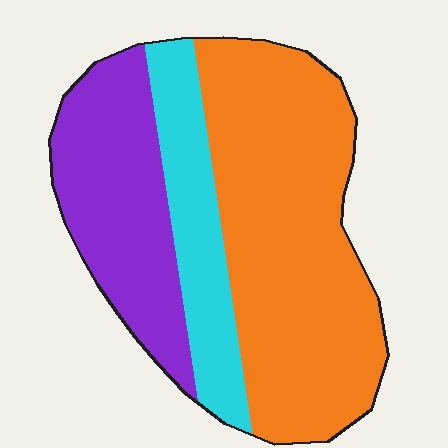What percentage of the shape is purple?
Purple takes up about one quarter (1/4) of the shape.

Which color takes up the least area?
Cyan, at roughly 20%.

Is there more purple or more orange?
Orange.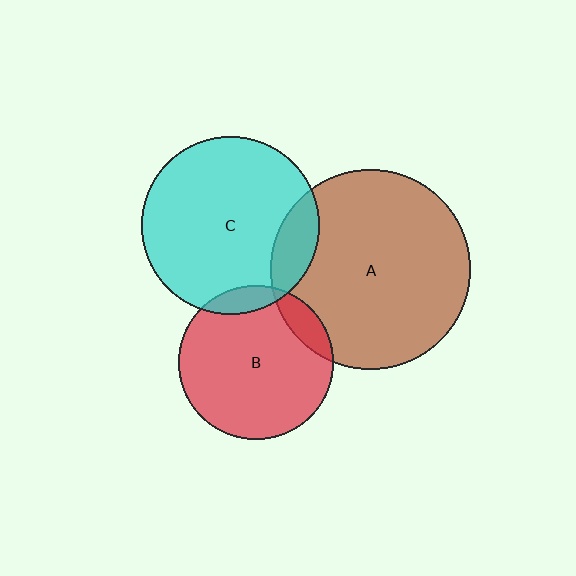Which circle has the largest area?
Circle A (brown).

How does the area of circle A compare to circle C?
Approximately 1.3 times.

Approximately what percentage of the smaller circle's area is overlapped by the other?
Approximately 15%.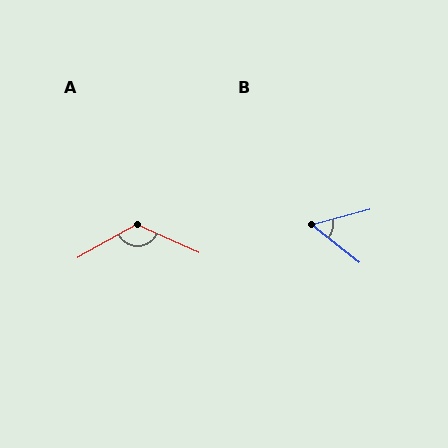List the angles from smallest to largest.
B (53°), A (127°).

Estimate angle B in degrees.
Approximately 53 degrees.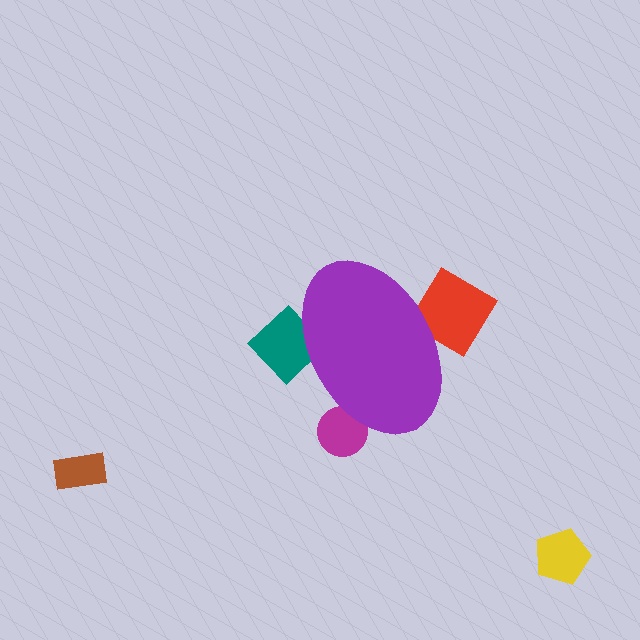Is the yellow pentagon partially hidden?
No, the yellow pentagon is fully visible.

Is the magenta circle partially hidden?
Yes, the magenta circle is partially hidden behind the purple ellipse.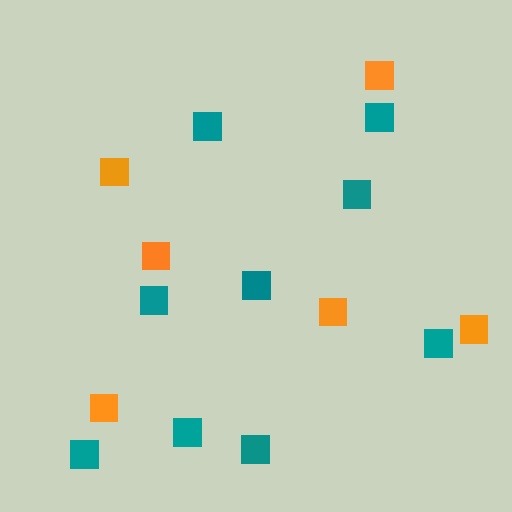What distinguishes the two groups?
There are 2 groups: one group of orange squares (6) and one group of teal squares (9).